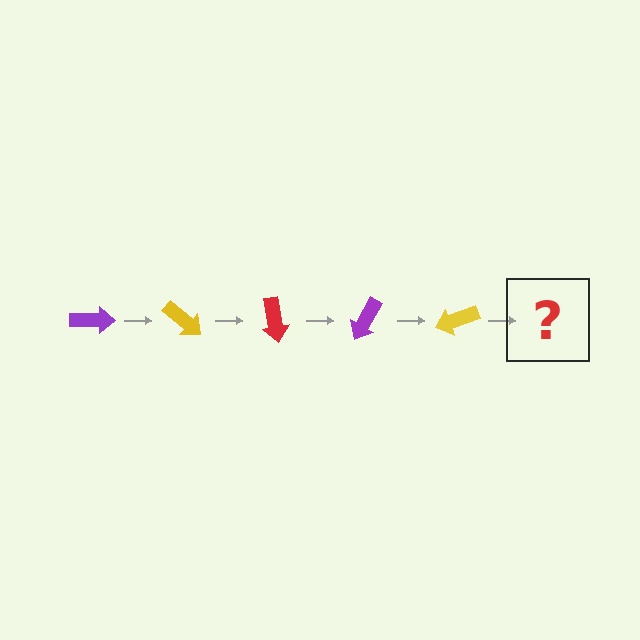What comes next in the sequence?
The next element should be a red arrow, rotated 200 degrees from the start.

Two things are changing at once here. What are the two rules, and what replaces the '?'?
The two rules are that it rotates 40 degrees each step and the color cycles through purple, yellow, and red. The '?' should be a red arrow, rotated 200 degrees from the start.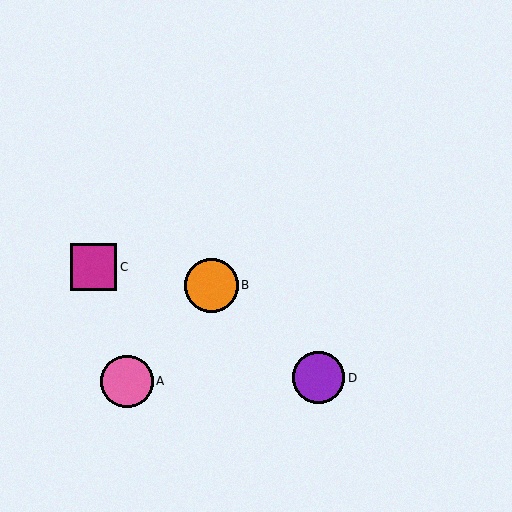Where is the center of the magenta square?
The center of the magenta square is at (94, 267).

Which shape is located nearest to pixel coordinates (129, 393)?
The pink circle (labeled A) at (127, 381) is nearest to that location.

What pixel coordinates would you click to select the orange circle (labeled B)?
Click at (211, 285) to select the orange circle B.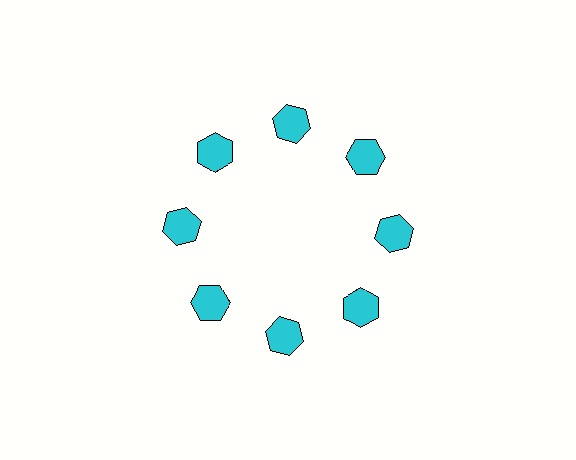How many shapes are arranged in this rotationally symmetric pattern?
There are 8 shapes, arranged in 8 groups of 1.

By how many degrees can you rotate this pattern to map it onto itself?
The pattern maps onto itself every 45 degrees of rotation.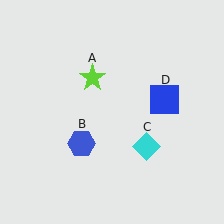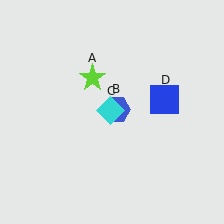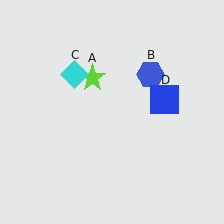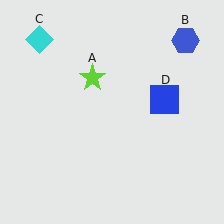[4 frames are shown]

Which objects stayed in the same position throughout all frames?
Lime star (object A) and blue square (object D) remained stationary.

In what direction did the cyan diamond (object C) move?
The cyan diamond (object C) moved up and to the left.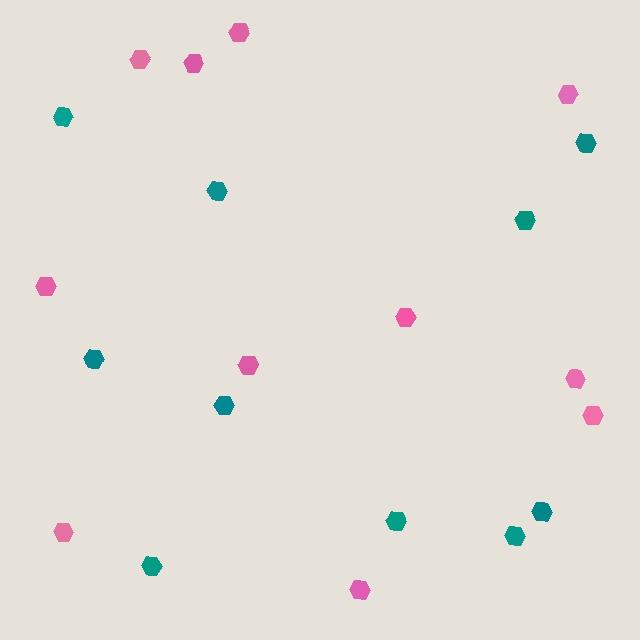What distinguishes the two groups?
There are 2 groups: one group of teal hexagons (10) and one group of pink hexagons (11).